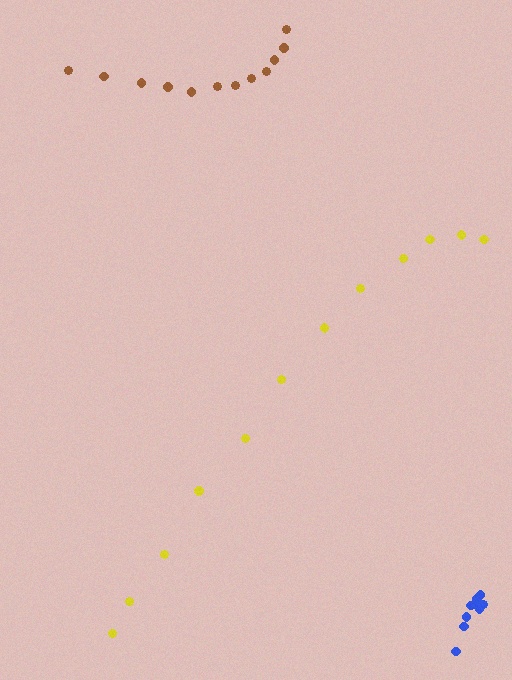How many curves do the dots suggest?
There are 3 distinct paths.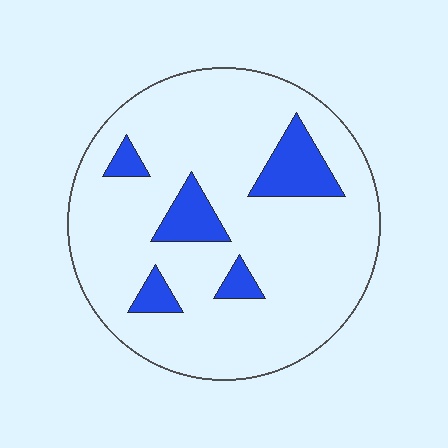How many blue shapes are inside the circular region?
5.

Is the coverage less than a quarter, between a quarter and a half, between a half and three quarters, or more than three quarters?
Less than a quarter.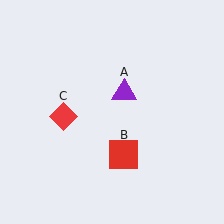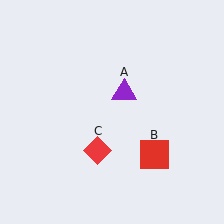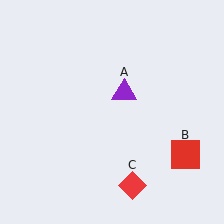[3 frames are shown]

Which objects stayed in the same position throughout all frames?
Purple triangle (object A) remained stationary.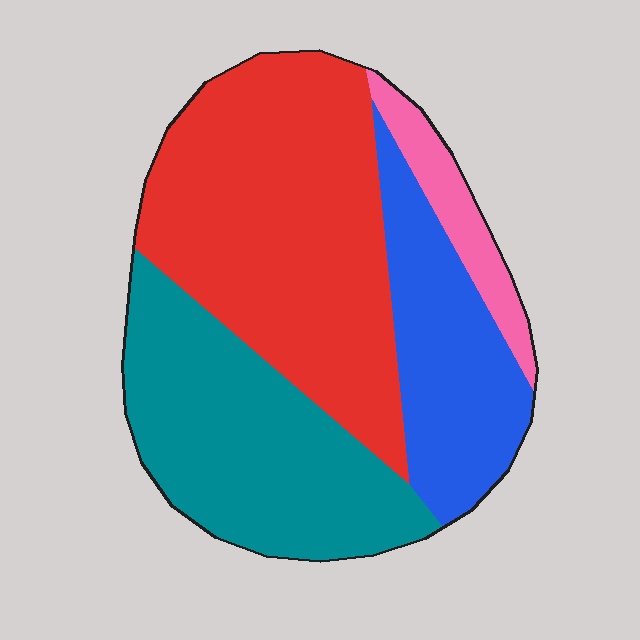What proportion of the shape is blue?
Blue covers around 20% of the shape.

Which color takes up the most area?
Red, at roughly 45%.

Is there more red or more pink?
Red.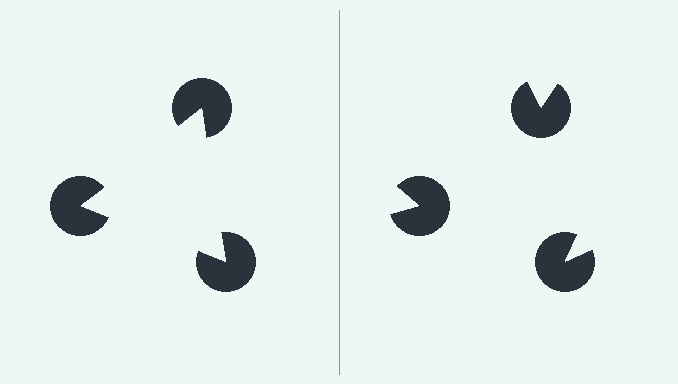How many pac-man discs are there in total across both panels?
6 — 3 on each side.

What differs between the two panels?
The pac-man discs are positioned identically on both sides; only the wedge orientations differ. On the left they align to a triangle; on the right they are misaligned.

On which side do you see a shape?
An illusory triangle appears on the left side. On the right side the wedge cuts are rotated, so no coherent shape forms.